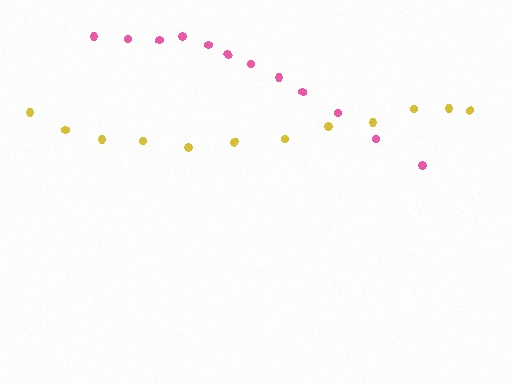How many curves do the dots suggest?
There are 2 distinct paths.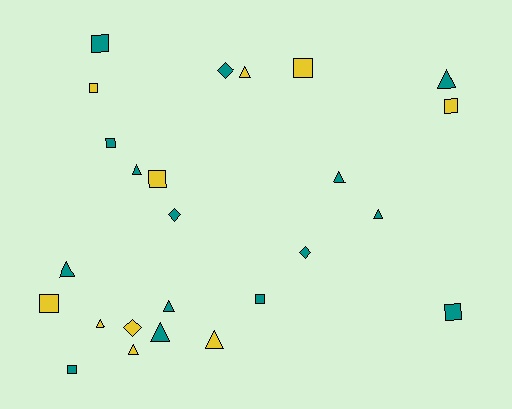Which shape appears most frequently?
Triangle, with 11 objects.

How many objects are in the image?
There are 25 objects.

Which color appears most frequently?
Teal, with 15 objects.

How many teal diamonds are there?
There are 3 teal diamonds.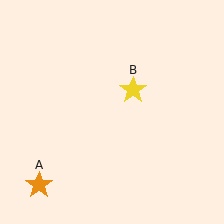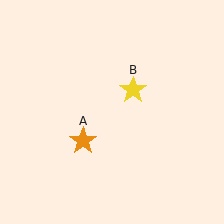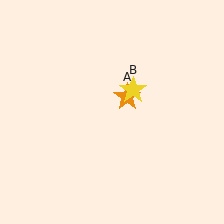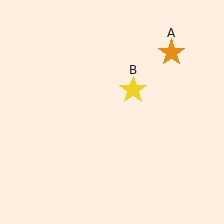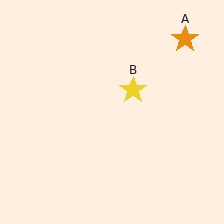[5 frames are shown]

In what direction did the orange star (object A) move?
The orange star (object A) moved up and to the right.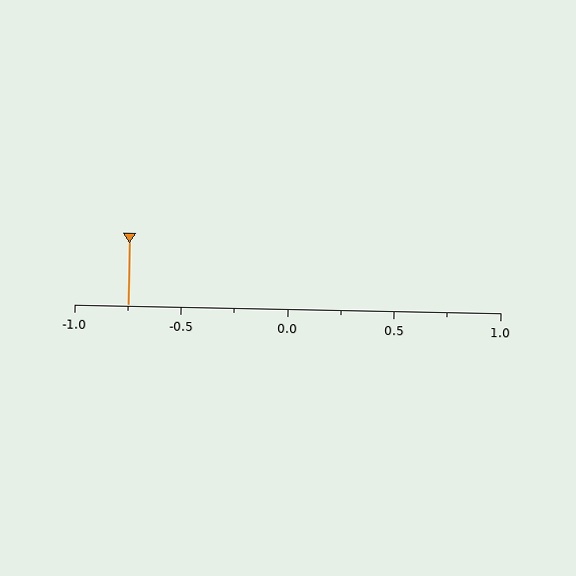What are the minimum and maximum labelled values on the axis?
The axis runs from -1.0 to 1.0.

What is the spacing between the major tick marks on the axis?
The major ticks are spaced 0.5 apart.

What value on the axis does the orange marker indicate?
The marker indicates approximately -0.75.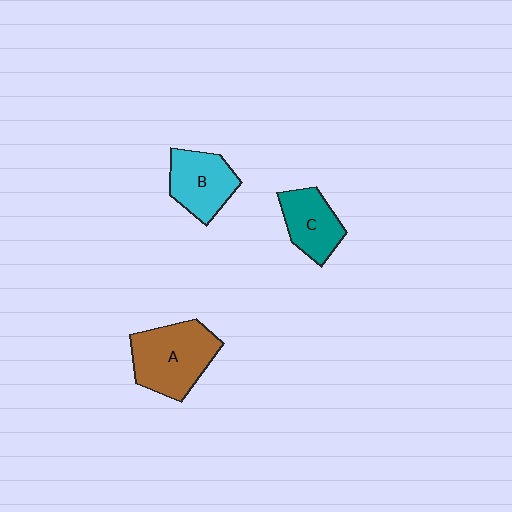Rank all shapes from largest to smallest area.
From largest to smallest: A (brown), B (cyan), C (teal).